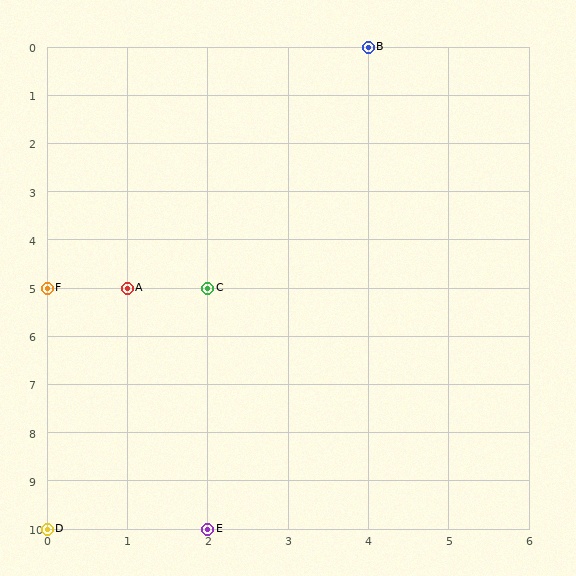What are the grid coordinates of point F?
Point F is at grid coordinates (0, 5).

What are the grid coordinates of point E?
Point E is at grid coordinates (2, 10).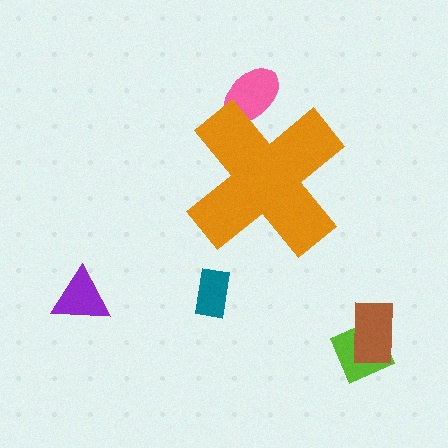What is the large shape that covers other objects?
An orange cross.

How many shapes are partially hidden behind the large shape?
1 shape is partially hidden.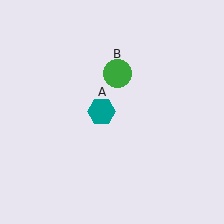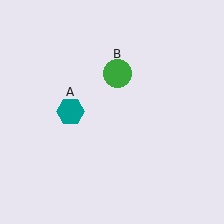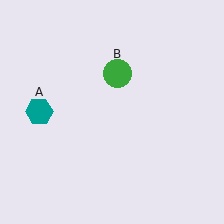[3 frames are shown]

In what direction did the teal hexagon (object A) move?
The teal hexagon (object A) moved left.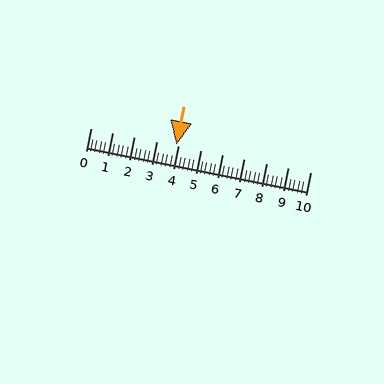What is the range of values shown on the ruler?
The ruler shows values from 0 to 10.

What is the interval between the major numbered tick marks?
The major tick marks are spaced 1 units apart.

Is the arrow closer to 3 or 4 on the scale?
The arrow is closer to 4.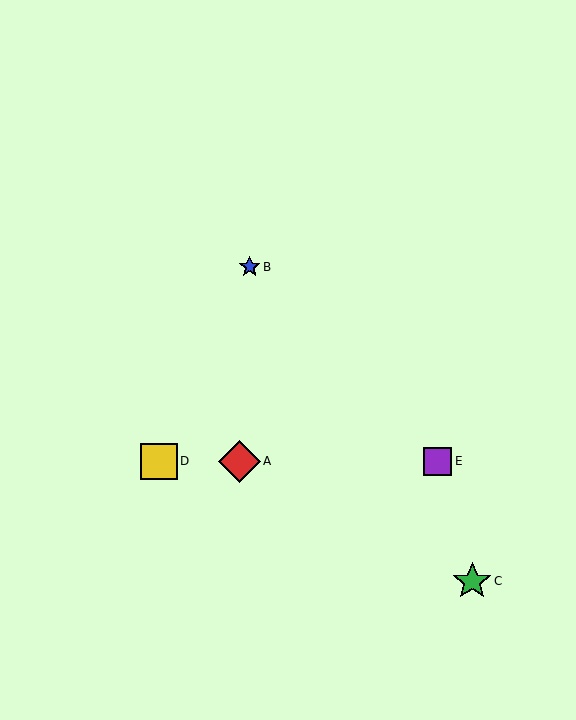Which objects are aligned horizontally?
Objects A, D, E are aligned horizontally.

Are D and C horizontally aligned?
No, D is at y≈461 and C is at y≈581.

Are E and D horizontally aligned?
Yes, both are at y≈461.